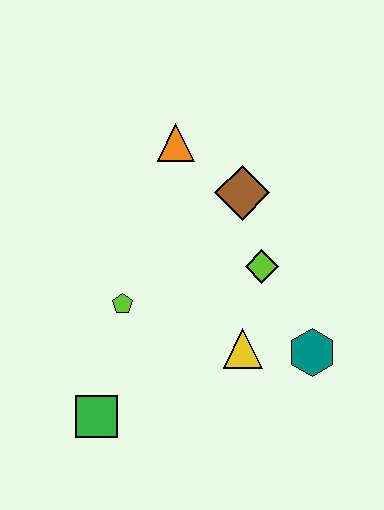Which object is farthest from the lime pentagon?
The teal hexagon is farthest from the lime pentagon.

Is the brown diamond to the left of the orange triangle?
No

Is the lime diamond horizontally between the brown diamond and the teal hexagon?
Yes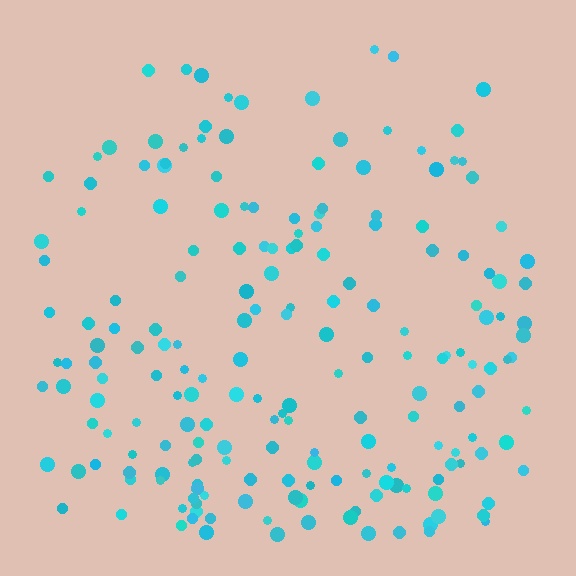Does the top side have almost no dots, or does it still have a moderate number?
Still a moderate number, just noticeably fewer than the bottom.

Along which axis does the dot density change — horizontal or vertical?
Vertical.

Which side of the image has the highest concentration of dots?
The bottom.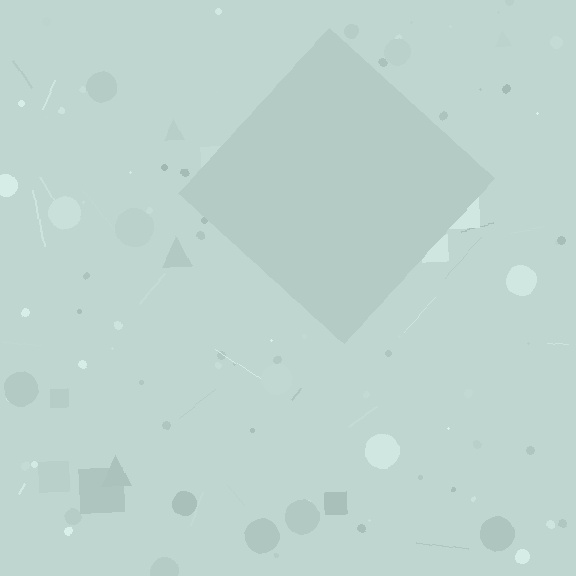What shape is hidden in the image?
A diamond is hidden in the image.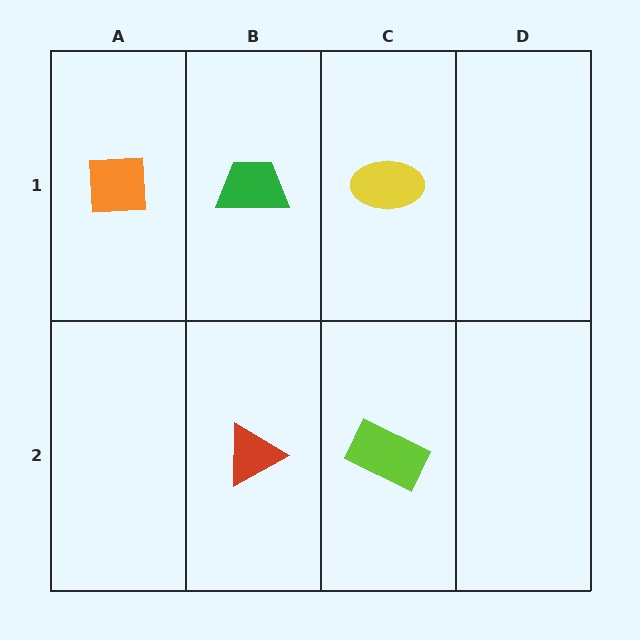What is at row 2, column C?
A lime rectangle.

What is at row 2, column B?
A red triangle.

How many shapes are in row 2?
2 shapes.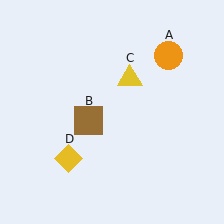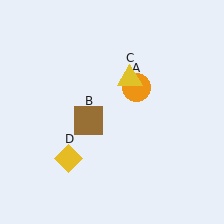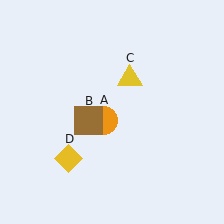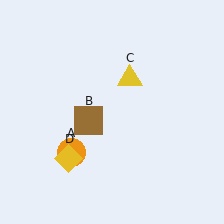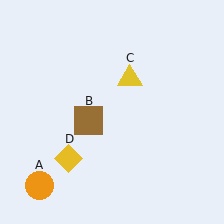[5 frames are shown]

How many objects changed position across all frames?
1 object changed position: orange circle (object A).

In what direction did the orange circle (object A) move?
The orange circle (object A) moved down and to the left.